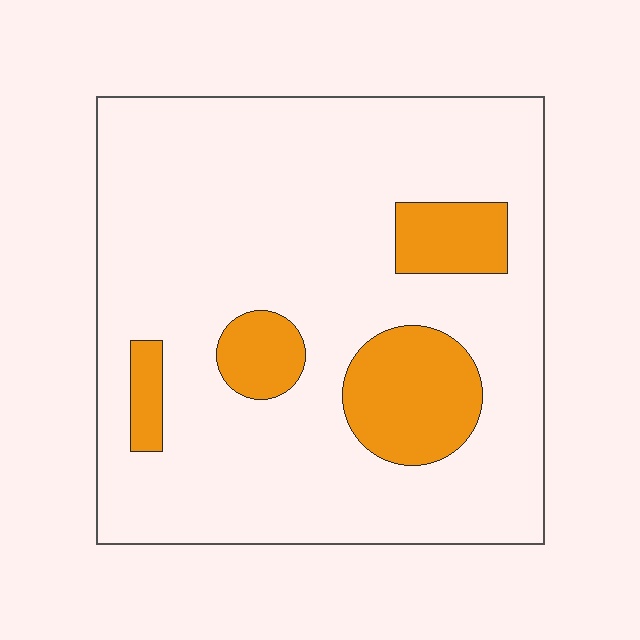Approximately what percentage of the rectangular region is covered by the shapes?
Approximately 15%.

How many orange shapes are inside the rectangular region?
4.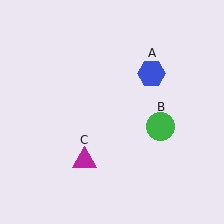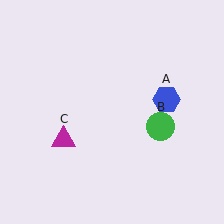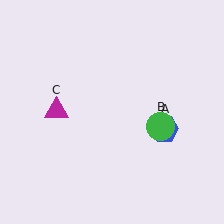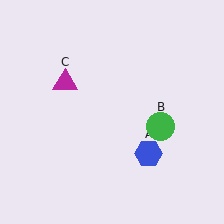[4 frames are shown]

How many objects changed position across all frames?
2 objects changed position: blue hexagon (object A), magenta triangle (object C).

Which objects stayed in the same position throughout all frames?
Green circle (object B) remained stationary.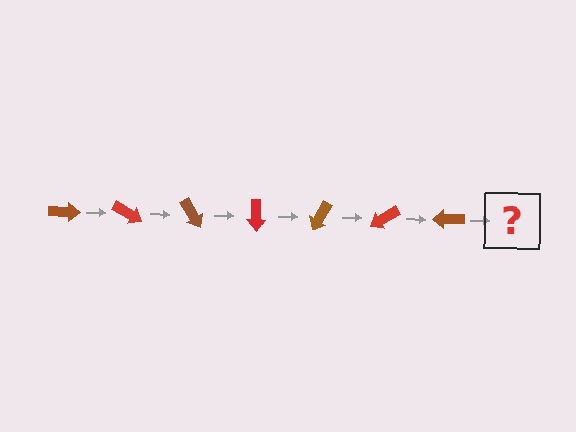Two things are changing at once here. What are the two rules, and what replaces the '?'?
The two rules are that it rotates 30 degrees each step and the color cycles through brown and red. The '?' should be a red arrow, rotated 210 degrees from the start.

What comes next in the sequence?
The next element should be a red arrow, rotated 210 degrees from the start.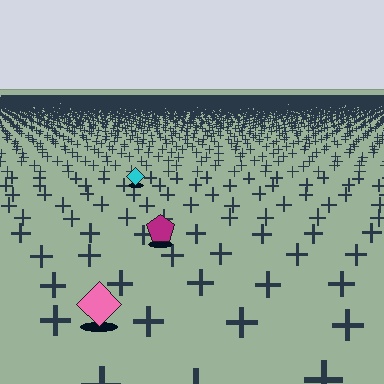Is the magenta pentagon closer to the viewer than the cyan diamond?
Yes. The magenta pentagon is closer — you can tell from the texture gradient: the ground texture is coarser near it.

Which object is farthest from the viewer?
The cyan diamond is farthest from the viewer. It appears smaller and the ground texture around it is denser.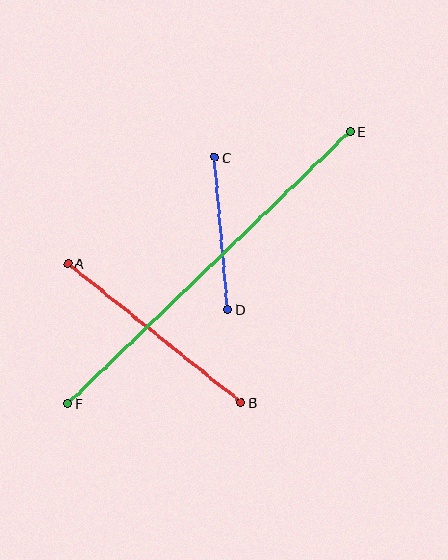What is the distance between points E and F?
The distance is approximately 392 pixels.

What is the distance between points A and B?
The distance is approximately 222 pixels.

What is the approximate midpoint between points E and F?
The midpoint is at approximately (209, 267) pixels.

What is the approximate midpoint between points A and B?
The midpoint is at approximately (155, 333) pixels.